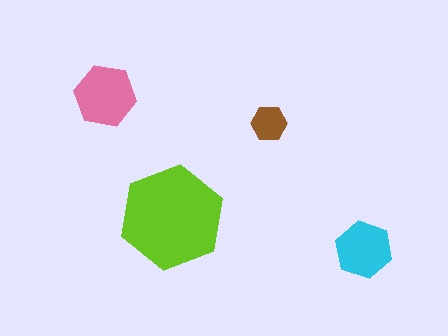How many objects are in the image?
There are 4 objects in the image.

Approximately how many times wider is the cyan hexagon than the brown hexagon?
About 1.5 times wider.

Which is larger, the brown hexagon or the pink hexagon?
The pink one.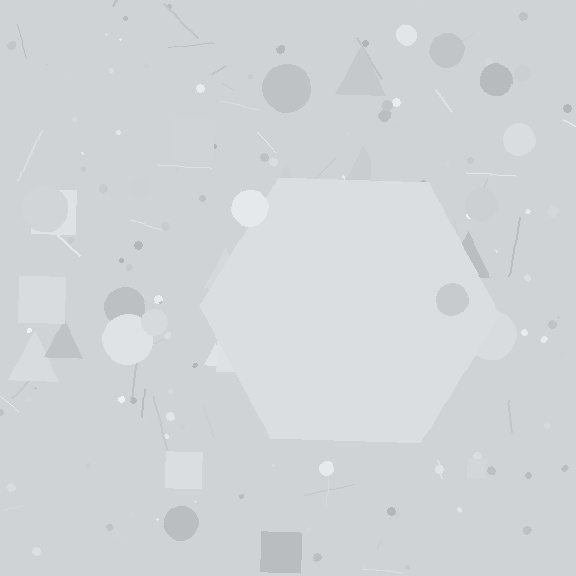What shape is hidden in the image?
A hexagon is hidden in the image.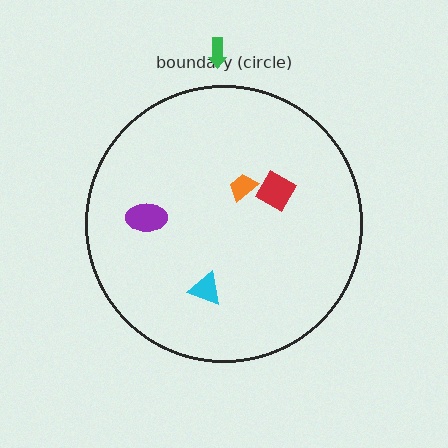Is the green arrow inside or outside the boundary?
Outside.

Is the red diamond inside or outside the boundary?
Inside.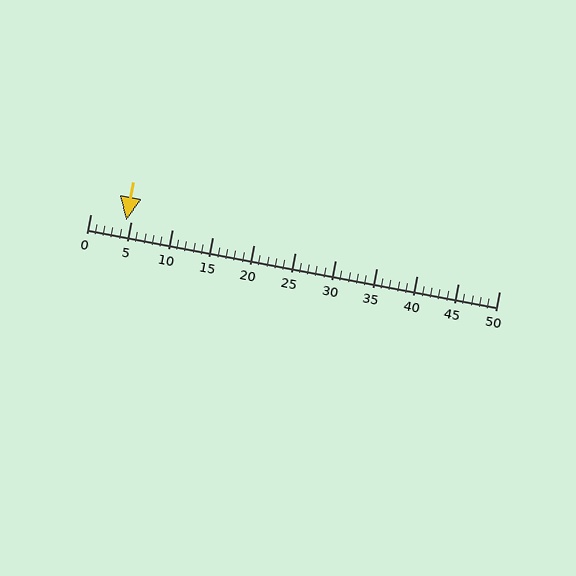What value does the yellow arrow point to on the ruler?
The yellow arrow points to approximately 4.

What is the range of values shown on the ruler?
The ruler shows values from 0 to 50.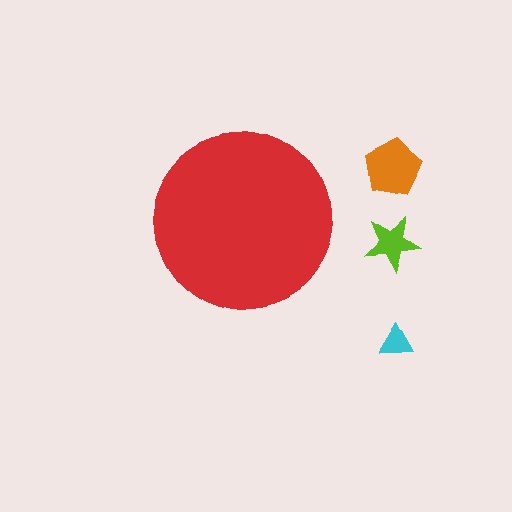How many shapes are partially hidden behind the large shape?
0 shapes are partially hidden.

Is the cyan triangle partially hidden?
No, the cyan triangle is fully visible.